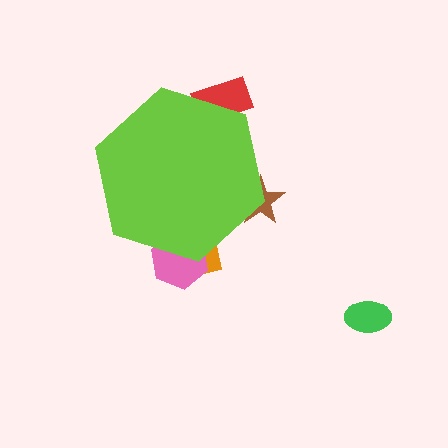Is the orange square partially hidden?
Yes, the orange square is partially hidden behind the lime hexagon.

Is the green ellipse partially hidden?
No, the green ellipse is fully visible.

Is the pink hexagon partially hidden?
Yes, the pink hexagon is partially hidden behind the lime hexagon.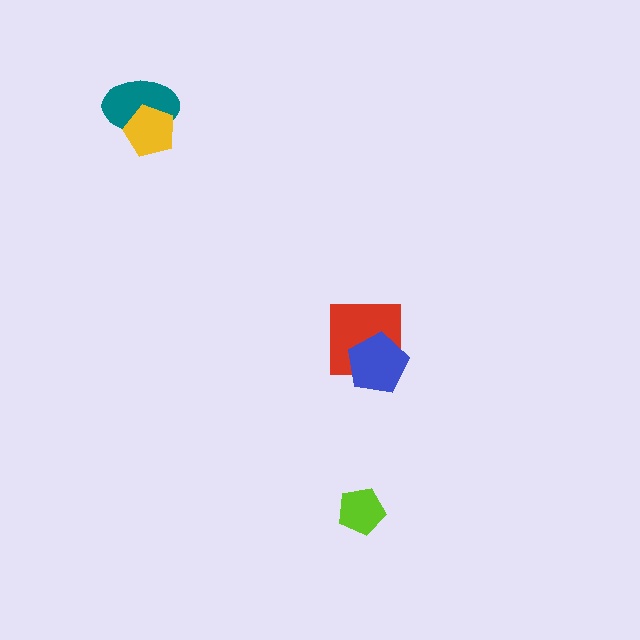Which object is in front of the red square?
The blue pentagon is in front of the red square.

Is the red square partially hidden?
Yes, it is partially covered by another shape.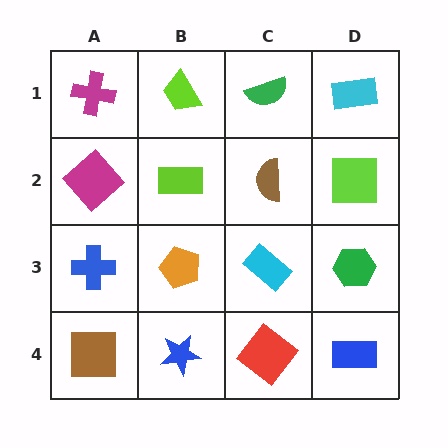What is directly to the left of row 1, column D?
A green semicircle.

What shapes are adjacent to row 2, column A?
A magenta cross (row 1, column A), a blue cross (row 3, column A), a lime rectangle (row 2, column B).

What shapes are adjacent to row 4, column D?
A green hexagon (row 3, column D), a red diamond (row 4, column C).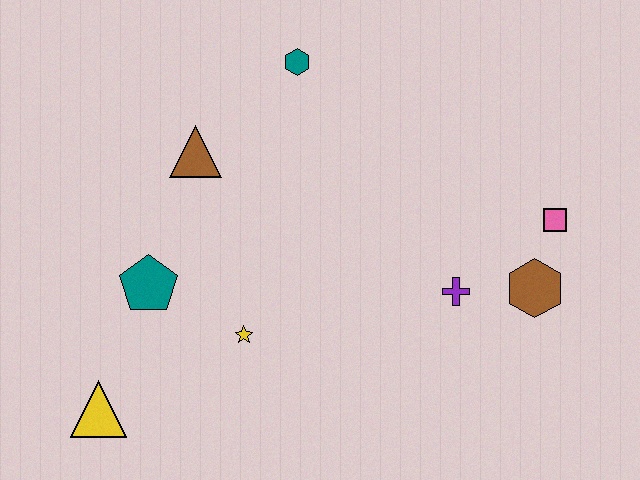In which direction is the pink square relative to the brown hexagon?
The pink square is above the brown hexagon.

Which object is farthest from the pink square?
The yellow triangle is farthest from the pink square.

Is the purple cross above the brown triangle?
No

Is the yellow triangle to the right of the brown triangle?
No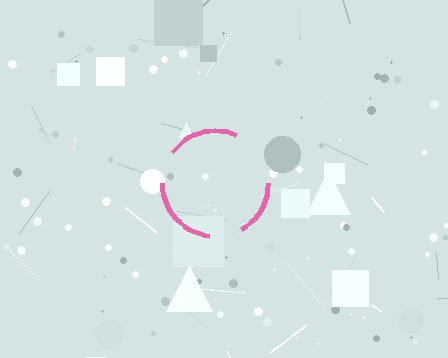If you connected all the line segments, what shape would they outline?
They would outline a circle.